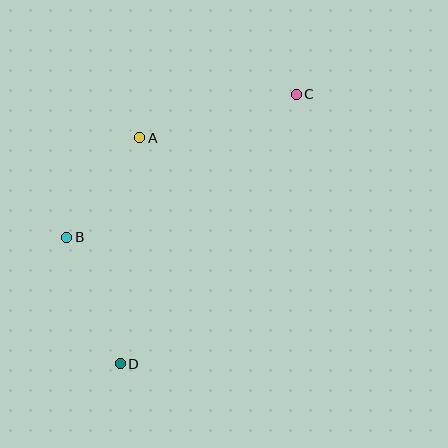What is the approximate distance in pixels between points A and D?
The distance between A and D is approximately 227 pixels.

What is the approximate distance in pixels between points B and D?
The distance between B and D is approximately 137 pixels.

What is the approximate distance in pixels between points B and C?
The distance between B and C is approximately 270 pixels.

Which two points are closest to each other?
Points A and B are closest to each other.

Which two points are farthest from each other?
Points C and D are farthest from each other.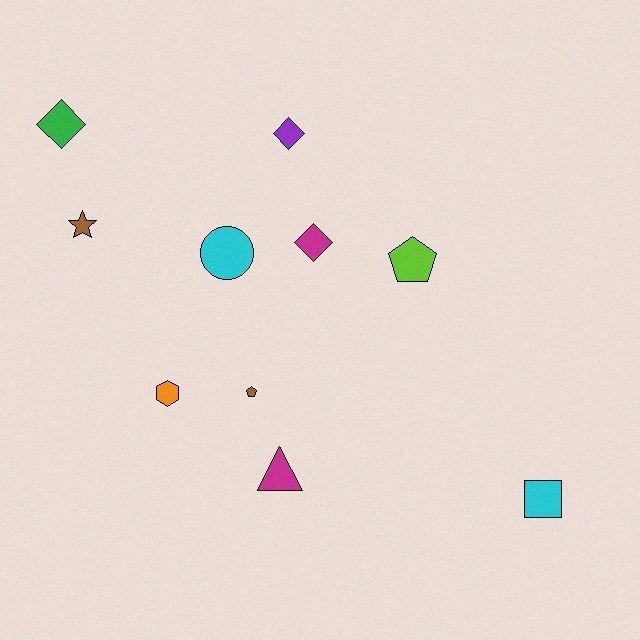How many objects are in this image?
There are 10 objects.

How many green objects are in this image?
There is 1 green object.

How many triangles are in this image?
There is 1 triangle.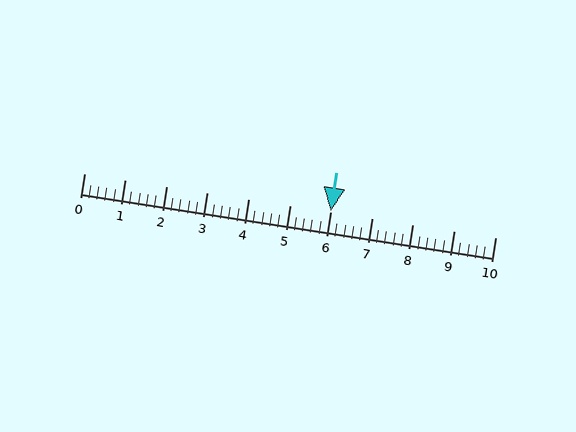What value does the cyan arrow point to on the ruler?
The cyan arrow points to approximately 6.0.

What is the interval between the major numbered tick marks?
The major tick marks are spaced 1 units apart.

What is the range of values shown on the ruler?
The ruler shows values from 0 to 10.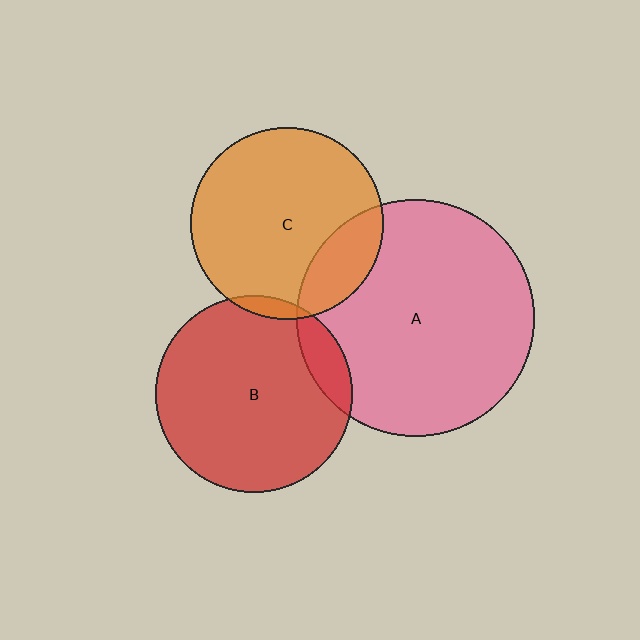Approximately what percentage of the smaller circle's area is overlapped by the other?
Approximately 5%.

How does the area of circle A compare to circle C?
Approximately 1.5 times.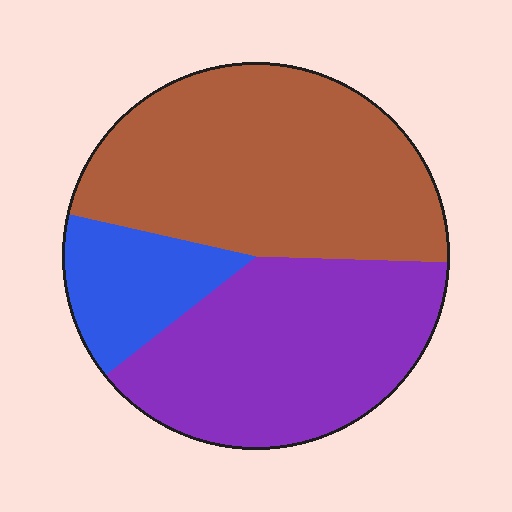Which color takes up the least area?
Blue, at roughly 15%.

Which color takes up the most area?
Brown, at roughly 45%.